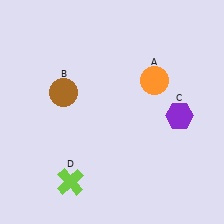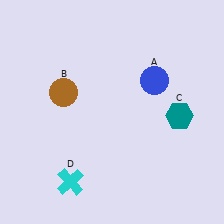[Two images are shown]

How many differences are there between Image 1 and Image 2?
There are 3 differences between the two images.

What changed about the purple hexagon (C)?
In Image 1, C is purple. In Image 2, it changed to teal.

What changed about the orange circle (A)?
In Image 1, A is orange. In Image 2, it changed to blue.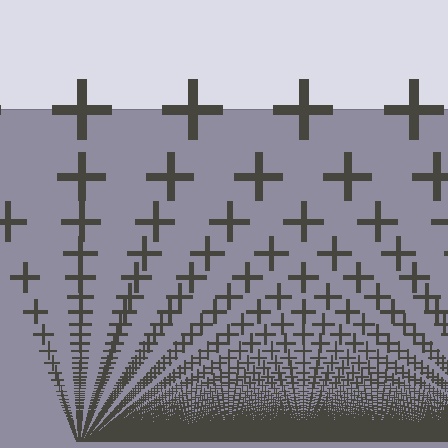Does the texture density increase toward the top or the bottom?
Density increases toward the bottom.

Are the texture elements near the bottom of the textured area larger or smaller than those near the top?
Smaller. The gradient is inverted — elements near the bottom are smaller and denser.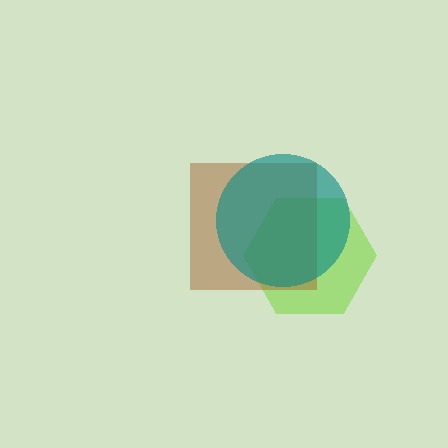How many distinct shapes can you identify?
There are 3 distinct shapes: a lime hexagon, a brown square, a teal circle.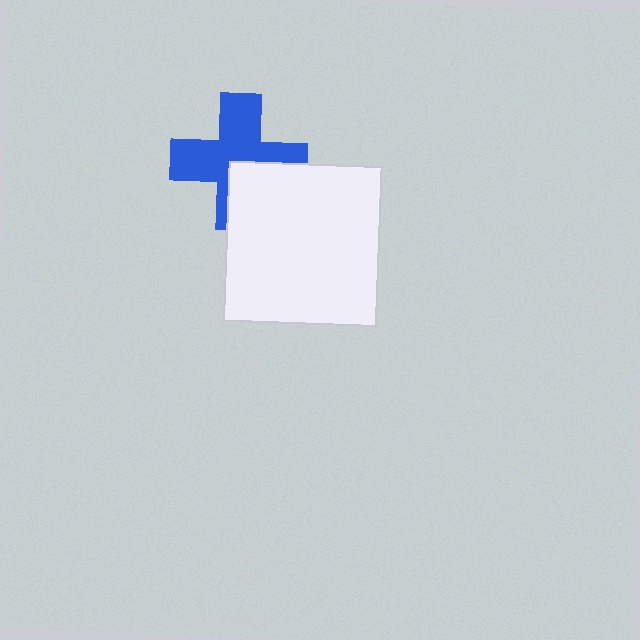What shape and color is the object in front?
The object in front is a white rectangle.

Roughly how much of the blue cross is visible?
Most of it is visible (roughly 68%).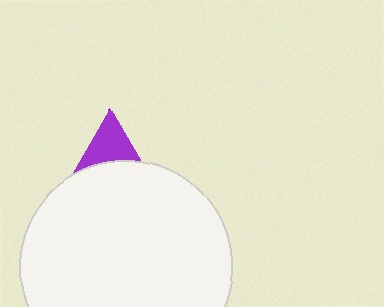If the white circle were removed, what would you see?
You would see the complete purple triangle.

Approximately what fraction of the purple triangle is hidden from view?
Roughly 63% of the purple triangle is hidden behind the white circle.